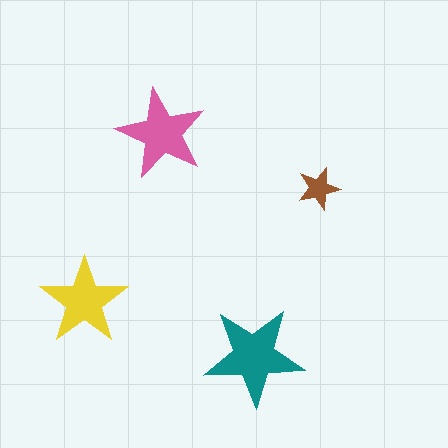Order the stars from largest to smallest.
the teal one, the pink one, the yellow one, the brown one.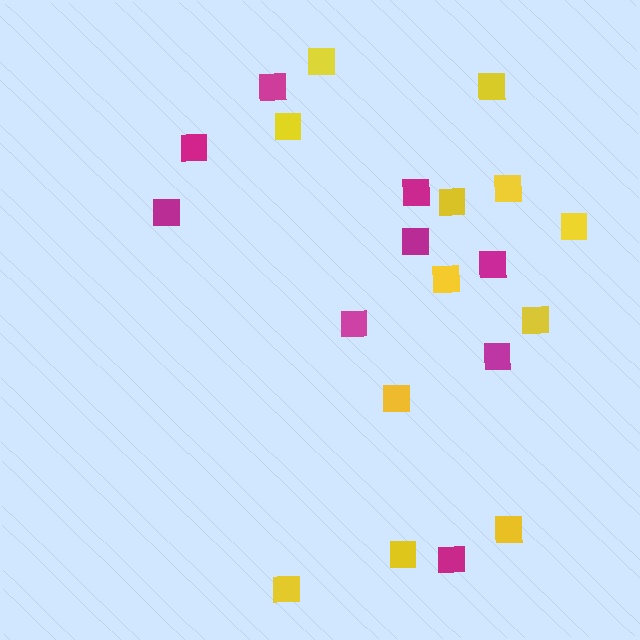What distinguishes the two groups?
There are 2 groups: one group of yellow squares (12) and one group of magenta squares (9).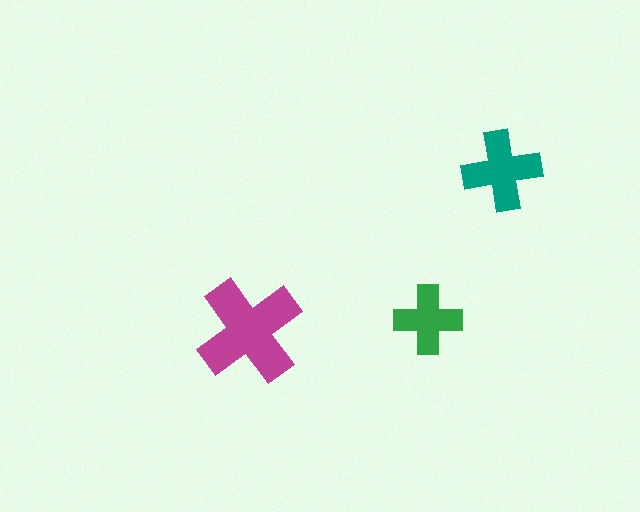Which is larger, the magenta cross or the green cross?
The magenta one.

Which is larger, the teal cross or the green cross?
The teal one.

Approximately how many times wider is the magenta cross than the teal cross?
About 1.5 times wider.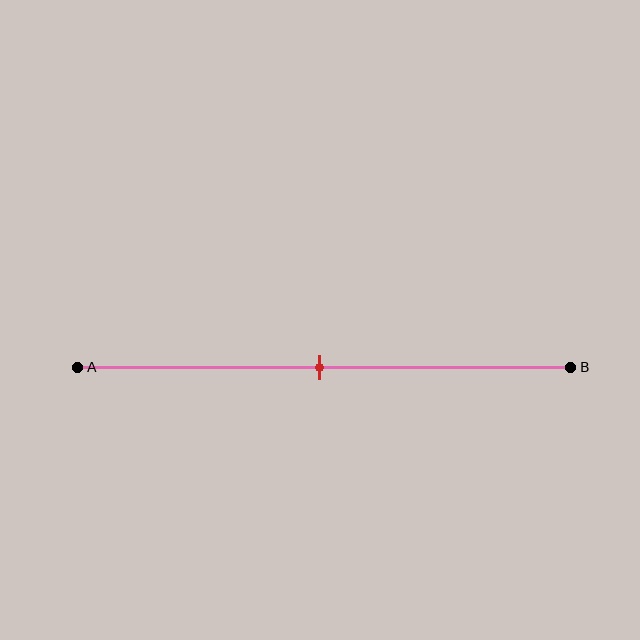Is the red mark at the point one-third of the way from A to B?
No, the mark is at about 50% from A, not at the 33% one-third point.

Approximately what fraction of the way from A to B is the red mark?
The red mark is approximately 50% of the way from A to B.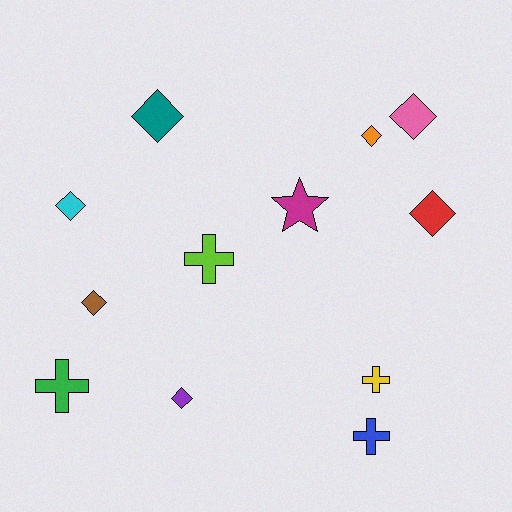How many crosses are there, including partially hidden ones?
There are 4 crosses.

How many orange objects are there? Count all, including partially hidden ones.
There is 1 orange object.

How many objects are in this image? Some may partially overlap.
There are 12 objects.